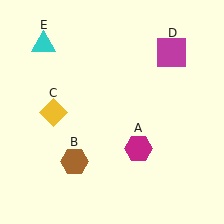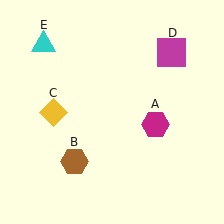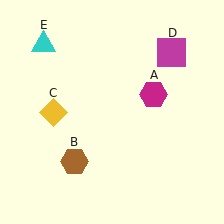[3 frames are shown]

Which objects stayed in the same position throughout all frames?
Brown hexagon (object B) and yellow diamond (object C) and magenta square (object D) and cyan triangle (object E) remained stationary.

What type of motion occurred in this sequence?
The magenta hexagon (object A) rotated counterclockwise around the center of the scene.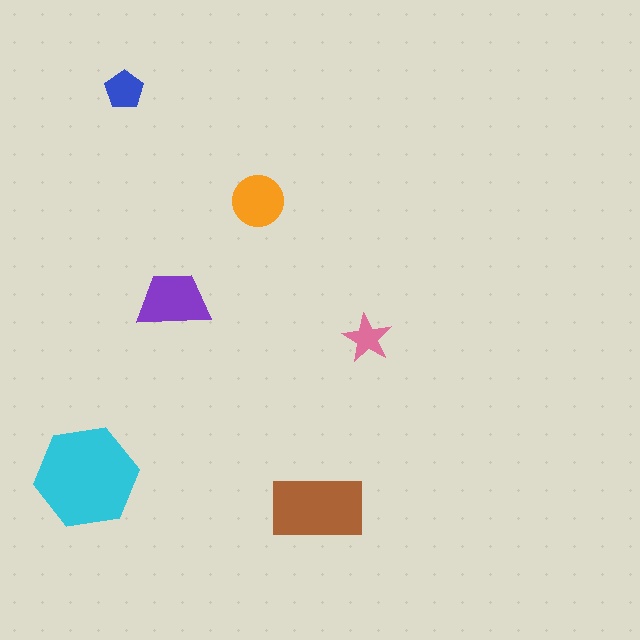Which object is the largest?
The cyan hexagon.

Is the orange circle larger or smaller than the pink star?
Larger.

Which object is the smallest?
The pink star.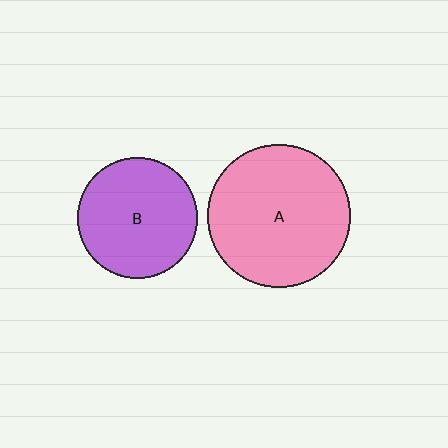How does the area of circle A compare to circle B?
Approximately 1.4 times.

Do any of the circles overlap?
No, none of the circles overlap.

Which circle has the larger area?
Circle A (pink).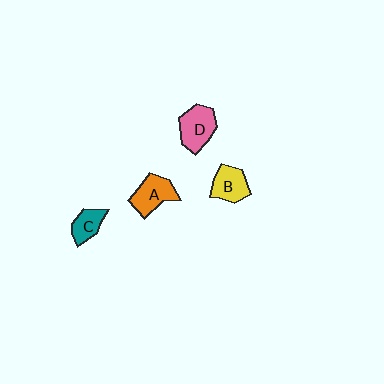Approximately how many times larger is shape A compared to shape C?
Approximately 1.5 times.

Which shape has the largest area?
Shape D (pink).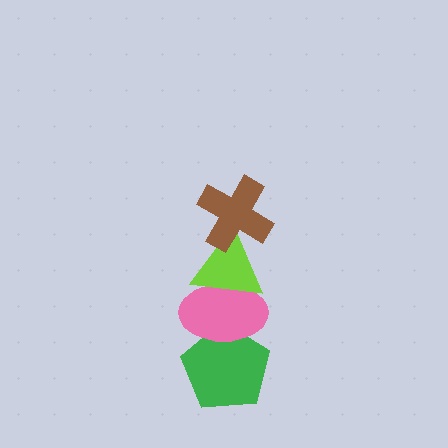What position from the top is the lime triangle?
The lime triangle is 2nd from the top.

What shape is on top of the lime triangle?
The brown cross is on top of the lime triangle.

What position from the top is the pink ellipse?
The pink ellipse is 3rd from the top.